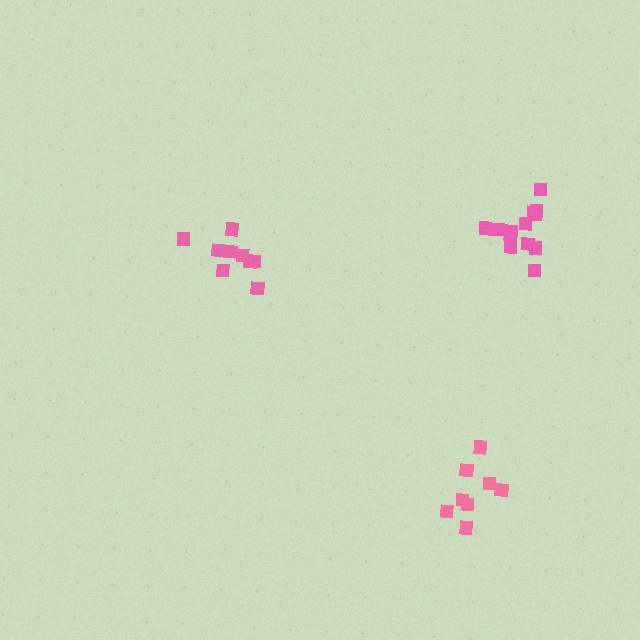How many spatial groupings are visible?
There are 3 spatial groupings.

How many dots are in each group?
Group 1: 8 dots, Group 2: 9 dots, Group 3: 13 dots (30 total).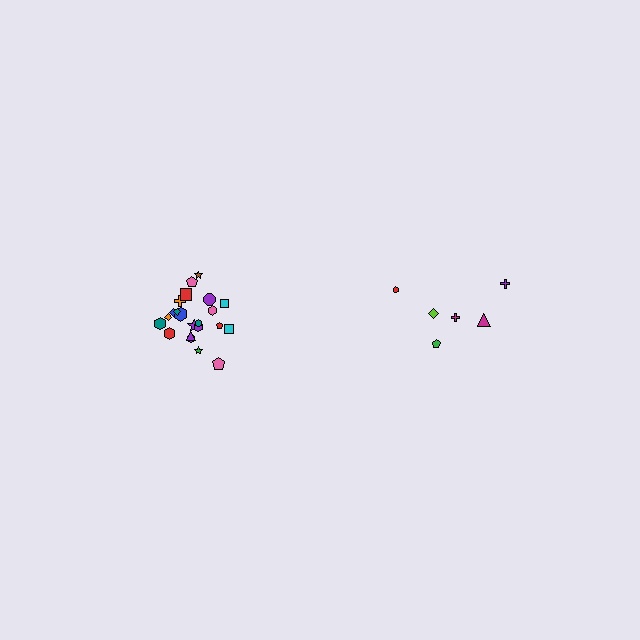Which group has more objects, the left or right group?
The left group.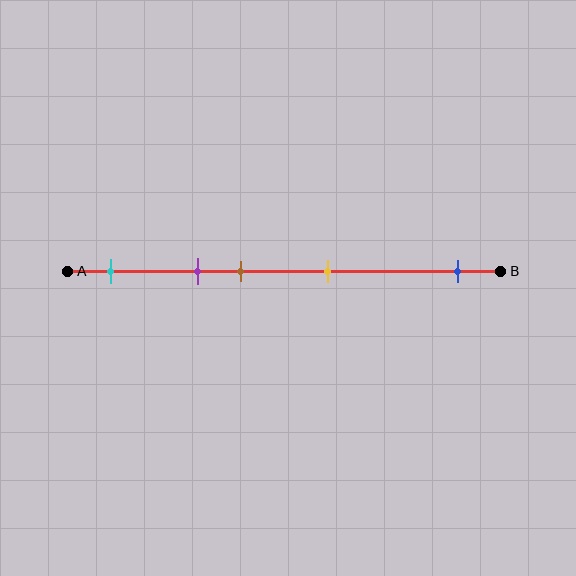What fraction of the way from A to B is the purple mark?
The purple mark is approximately 30% (0.3) of the way from A to B.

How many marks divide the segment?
There are 5 marks dividing the segment.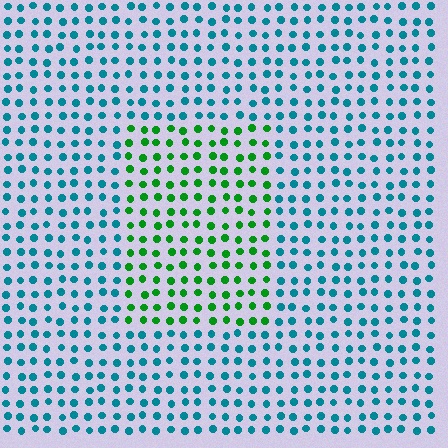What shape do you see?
I see a rectangle.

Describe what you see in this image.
The image is filled with small teal elements in a uniform arrangement. A rectangle-shaped region is visible where the elements are tinted to a slightly different hue, forming a subtle color boundary.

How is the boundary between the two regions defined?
The boundary is defined purely by a slight shift in hue (about 58 degrees). Spacing, size, and orientation are identical on both sides.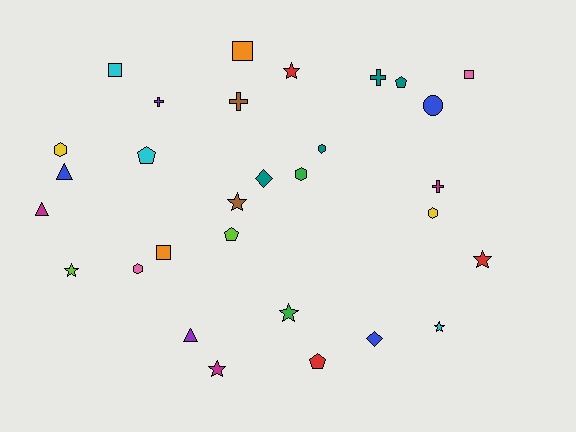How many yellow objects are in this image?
There are 2 yellow objects.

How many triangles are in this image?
There are 3 triangles.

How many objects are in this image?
There are 30 objects.